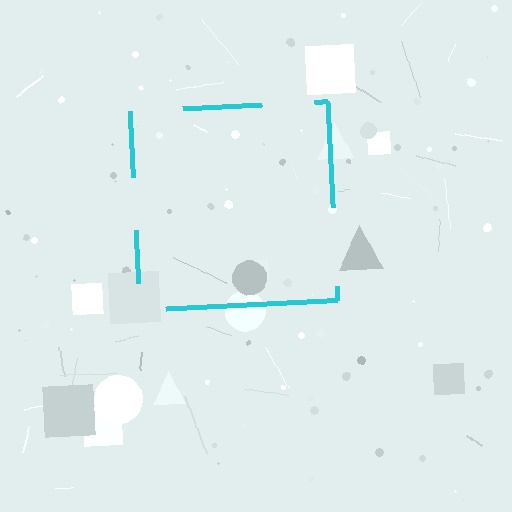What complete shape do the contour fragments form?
The contour fragments form a square.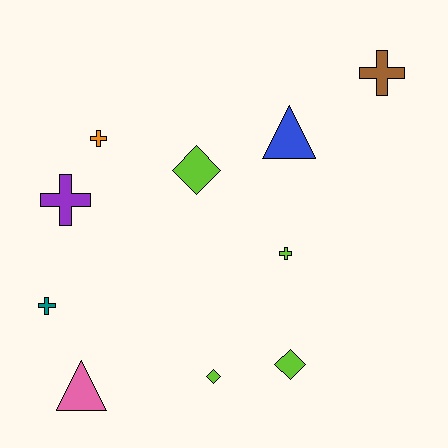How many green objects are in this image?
There are no green objects.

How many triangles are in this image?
There are 2 triangles.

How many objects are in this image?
There are 10 objects.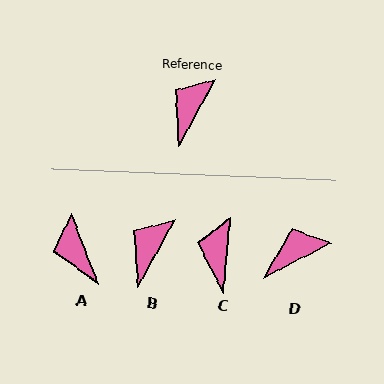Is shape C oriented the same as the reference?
No, it is off by about 24 degrees.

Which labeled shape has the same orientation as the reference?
B.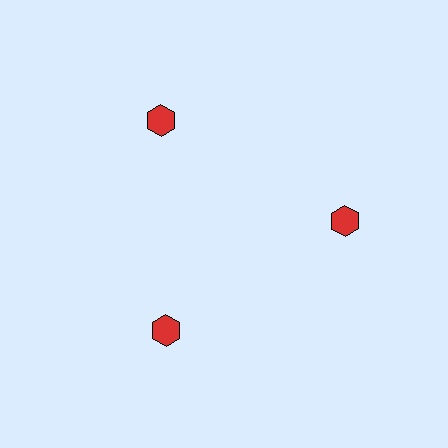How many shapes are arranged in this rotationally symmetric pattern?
There are 3 shapes, arranged in 3 groups of 1.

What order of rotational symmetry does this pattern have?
This pattern has 3-fold rotational symmetry.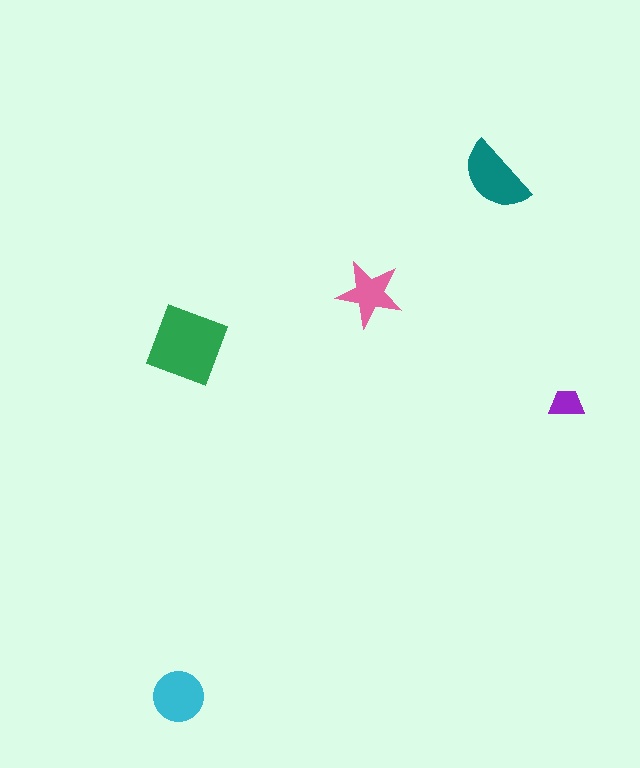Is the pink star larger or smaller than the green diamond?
Smaller.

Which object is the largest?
The green diamond.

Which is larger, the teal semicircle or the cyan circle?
The teal semicircle.